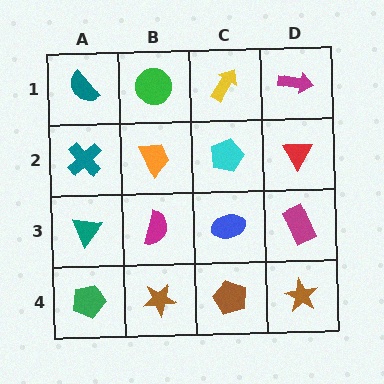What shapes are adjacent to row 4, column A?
A teal triangle (row 3, column A), a brown star (row 4, column B).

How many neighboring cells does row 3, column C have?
4.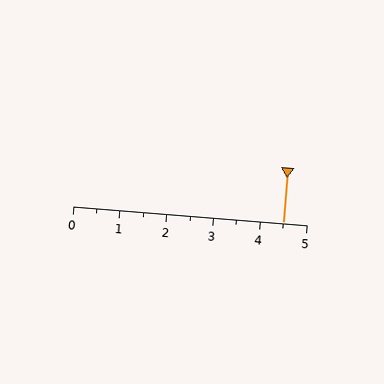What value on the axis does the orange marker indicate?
The marker indicates approximately 4.5.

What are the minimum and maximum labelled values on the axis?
The axis runs from 0 to 5.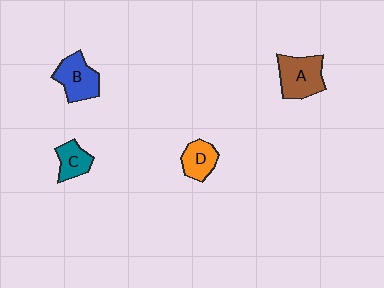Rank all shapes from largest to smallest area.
From largest to smallest: A (brown), B (blue), D (orange), C (teal).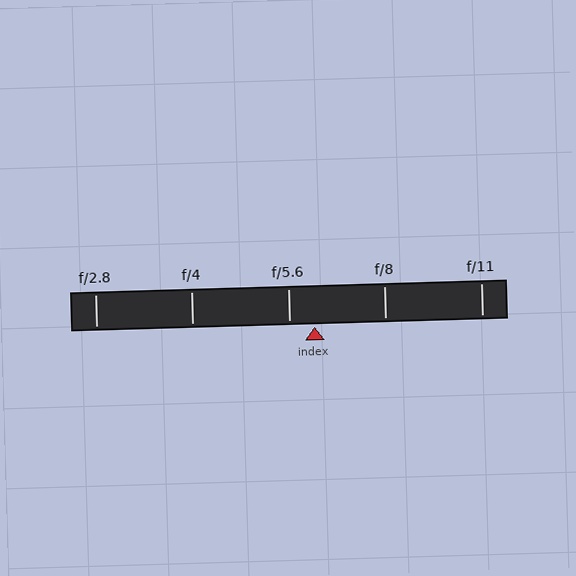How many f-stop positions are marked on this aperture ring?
There are 5 f-stop positions marked.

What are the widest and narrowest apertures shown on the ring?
The widest aperture shown is f/2.8 and the narrowest is f/11.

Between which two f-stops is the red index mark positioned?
The index mark is between f/5.6 and f/8.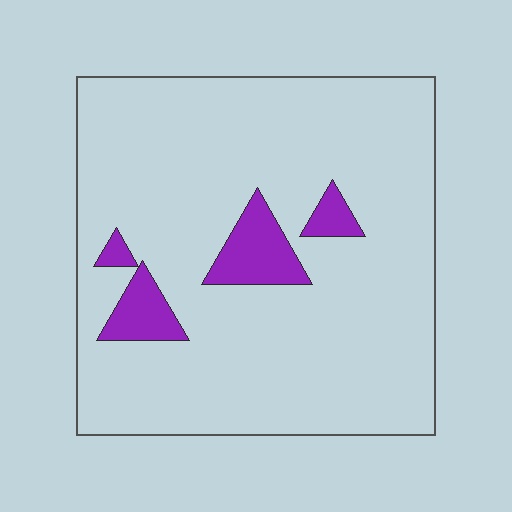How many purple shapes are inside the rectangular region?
4.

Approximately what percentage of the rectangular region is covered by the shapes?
Approximately 10%.